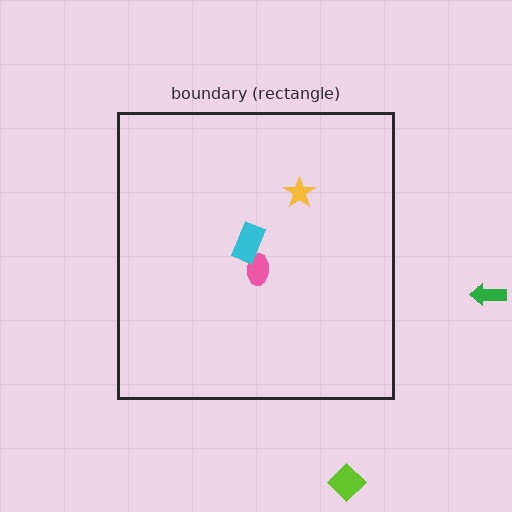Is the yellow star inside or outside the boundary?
Inside.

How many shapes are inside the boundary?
3 inside, 2 outside.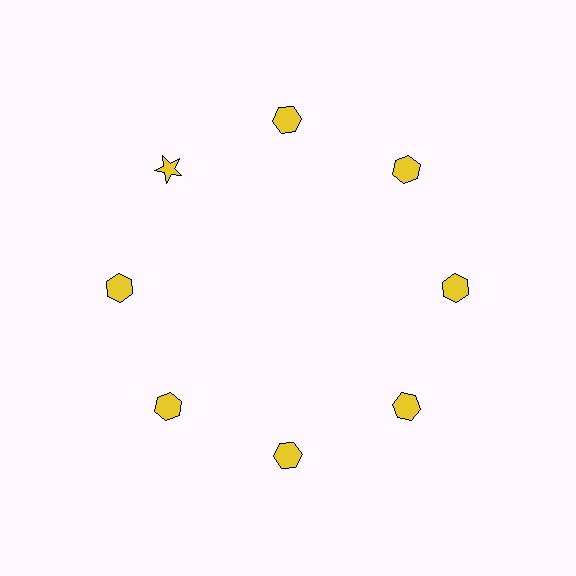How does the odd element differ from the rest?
It has a different shape: star instead of hexagon.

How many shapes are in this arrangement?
There are 8 shapes arranged in a ring pattern.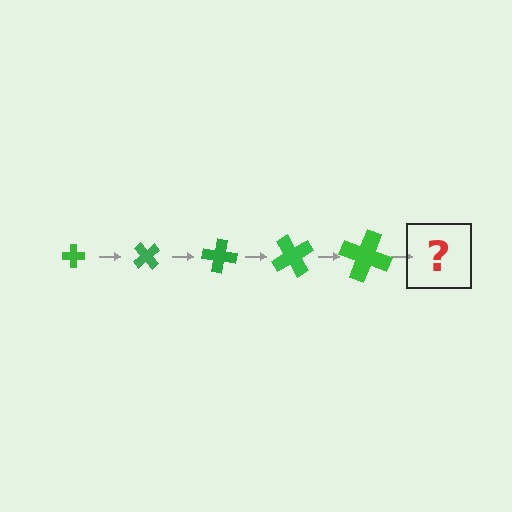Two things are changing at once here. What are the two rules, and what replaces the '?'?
The two rules are that the cross grows larger each step and it rotates 50 degrees each step. The '?' should be a cross, larger than the previous one and rotated 250 degrees from the start.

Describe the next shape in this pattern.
It should be a cross, larger than the previous one and rotated 250 degrees from the start.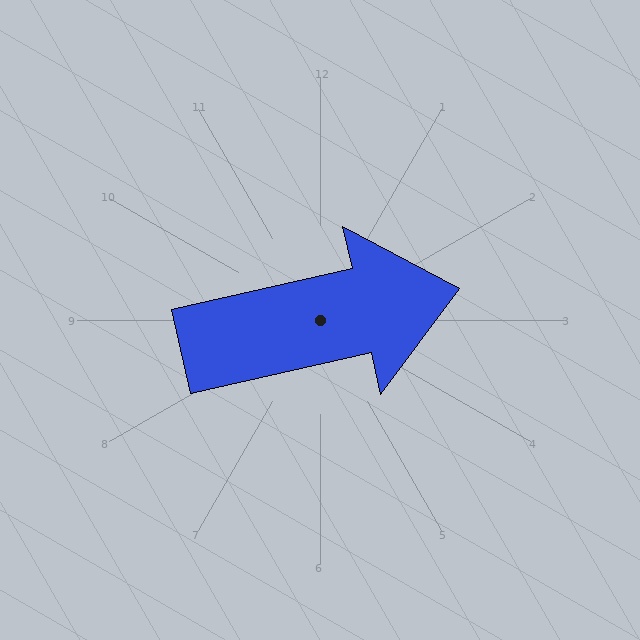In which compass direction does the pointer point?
East.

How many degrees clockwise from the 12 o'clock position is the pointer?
Approximately 77 degrees.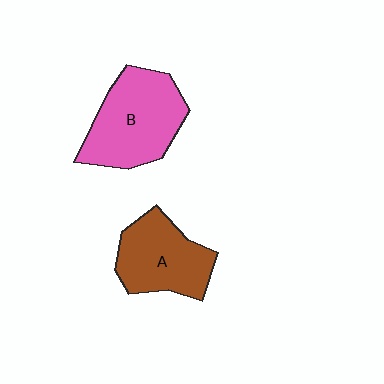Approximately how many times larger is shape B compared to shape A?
Approximately 1.3 times.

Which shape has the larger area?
Shape B (pink).